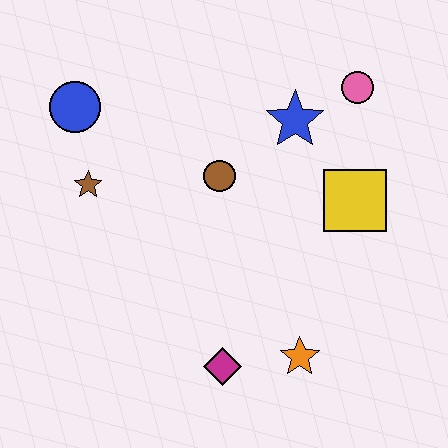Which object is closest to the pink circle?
The blue star is closest to the pink circle.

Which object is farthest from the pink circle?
The magenta diamond is farthest from the pink circle.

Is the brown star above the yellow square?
Yes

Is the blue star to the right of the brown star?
Yes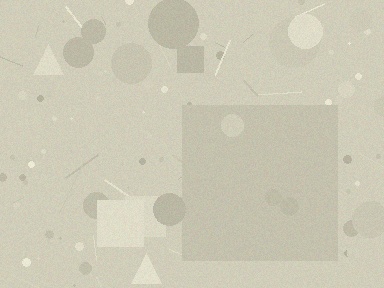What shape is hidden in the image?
A square is hidden in the image.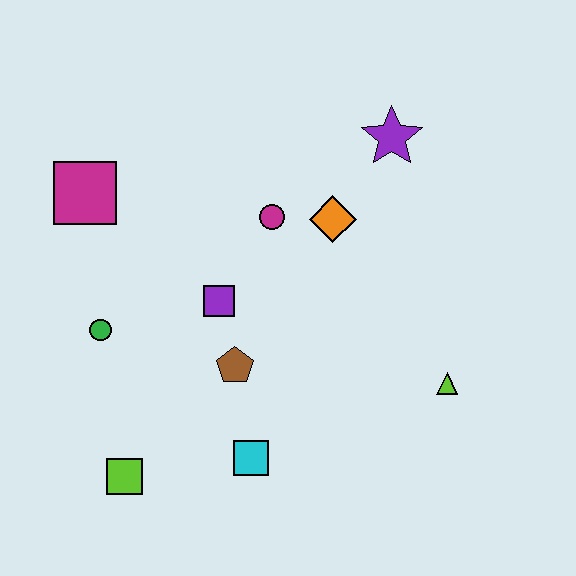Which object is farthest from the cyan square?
The purple star is farthest from the cyan square.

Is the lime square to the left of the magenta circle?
Yes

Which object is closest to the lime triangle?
The orange diamond is closest to the lime triangle.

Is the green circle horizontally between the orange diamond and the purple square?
No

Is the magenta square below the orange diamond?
No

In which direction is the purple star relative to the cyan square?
The purple star is above the cyan square.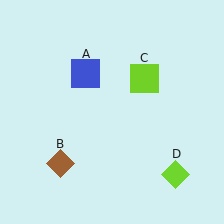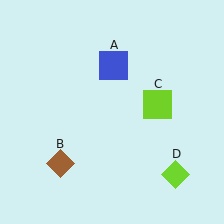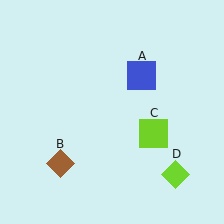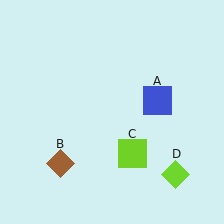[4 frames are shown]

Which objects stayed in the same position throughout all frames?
Brown diamond (object B) and lime diamond (object D) remained stationary.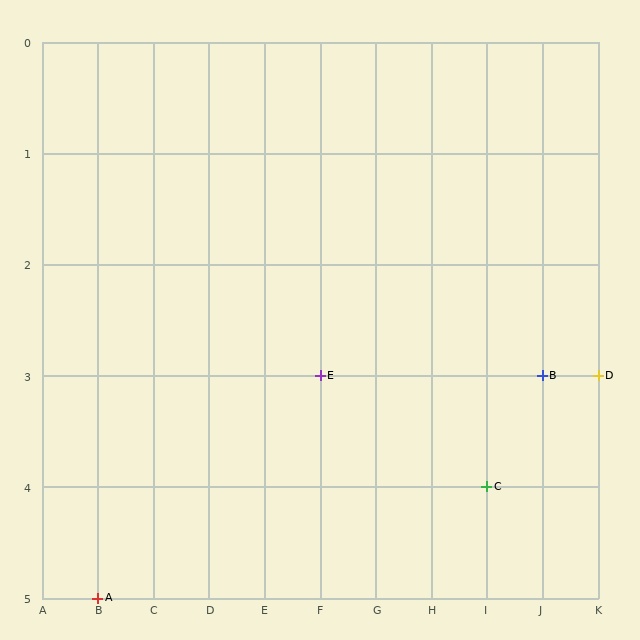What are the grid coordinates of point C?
Point C is at grid coordinates (I, 4).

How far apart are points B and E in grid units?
Points B and E are 4 columns apart.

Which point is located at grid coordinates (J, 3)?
Point B is at (J, 3).